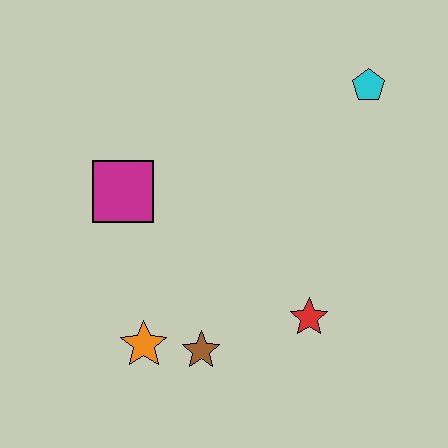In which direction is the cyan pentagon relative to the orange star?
The cyan pentagon is above the orange star.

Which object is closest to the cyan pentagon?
The red star is closest to the cyan pentagon.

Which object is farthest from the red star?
The cyan pentagon is farthest from the red star.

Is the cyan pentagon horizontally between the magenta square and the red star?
No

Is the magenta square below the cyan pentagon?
Yes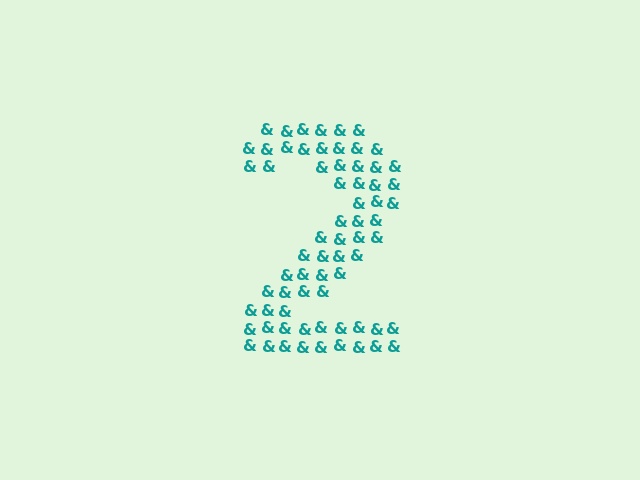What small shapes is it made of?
It is made of small ampersands.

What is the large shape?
The large shape is the digit 2.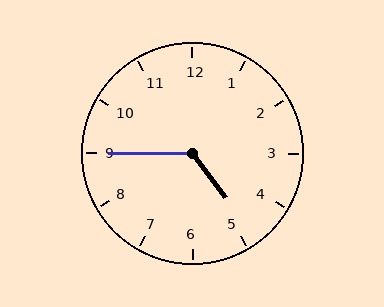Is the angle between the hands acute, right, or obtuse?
It is obtuse.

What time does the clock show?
4:45.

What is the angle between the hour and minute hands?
Approximately 128 degrees.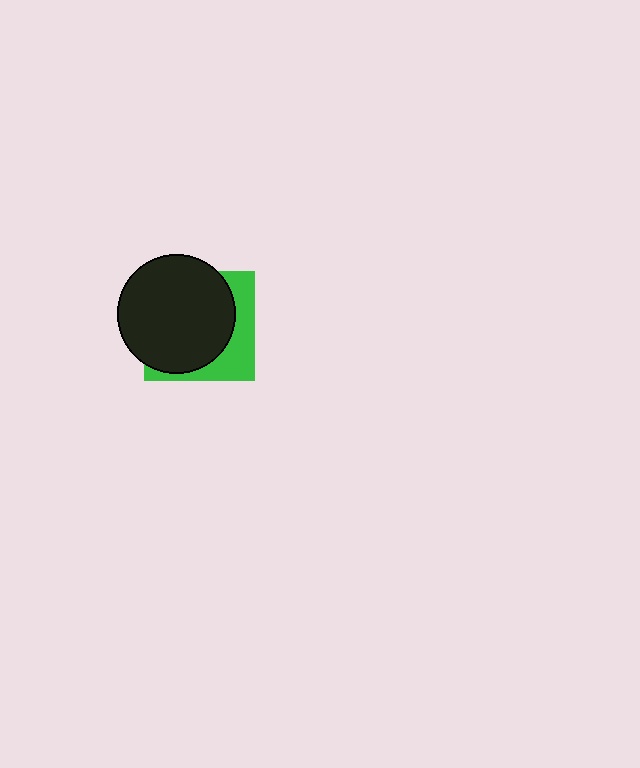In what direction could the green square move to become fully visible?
The green square could move toward the lower-right. That would shift it out from behind the black circle entirely.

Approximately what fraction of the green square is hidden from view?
Roughly 68% of the green square is hidden behind the black circle.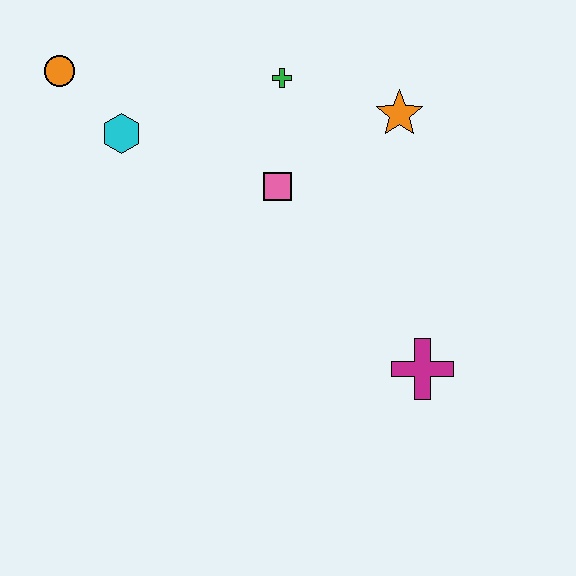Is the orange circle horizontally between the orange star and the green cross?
No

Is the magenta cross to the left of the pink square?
No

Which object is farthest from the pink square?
The orange circle is farthest from the pink square.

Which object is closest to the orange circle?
The cyan hexagon is closest to the orange circle.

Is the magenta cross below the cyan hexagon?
Yes